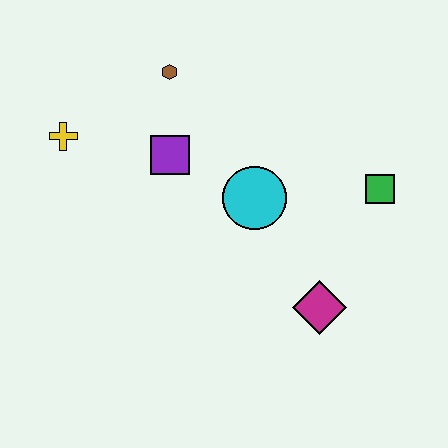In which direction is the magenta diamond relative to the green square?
The magenta diamond is below the green square.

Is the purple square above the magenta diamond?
Yes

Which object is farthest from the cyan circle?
The yellow cross is farthest from the cyan circle.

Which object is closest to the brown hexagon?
The purple square is closest to the brown hexagon.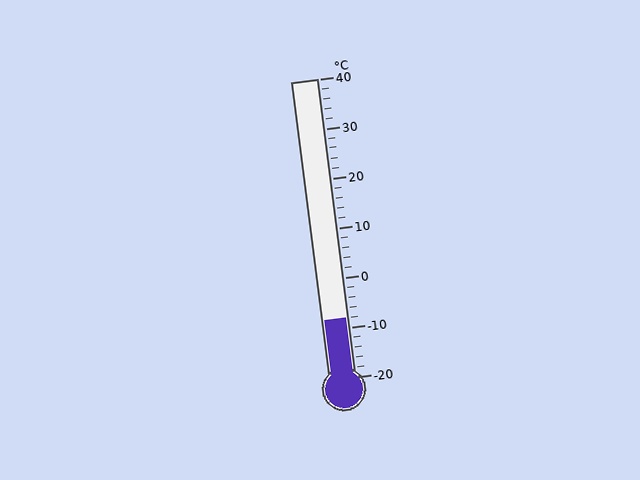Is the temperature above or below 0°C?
The temperature is below 0°C.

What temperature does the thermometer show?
The thermometer shows approximately -8°C.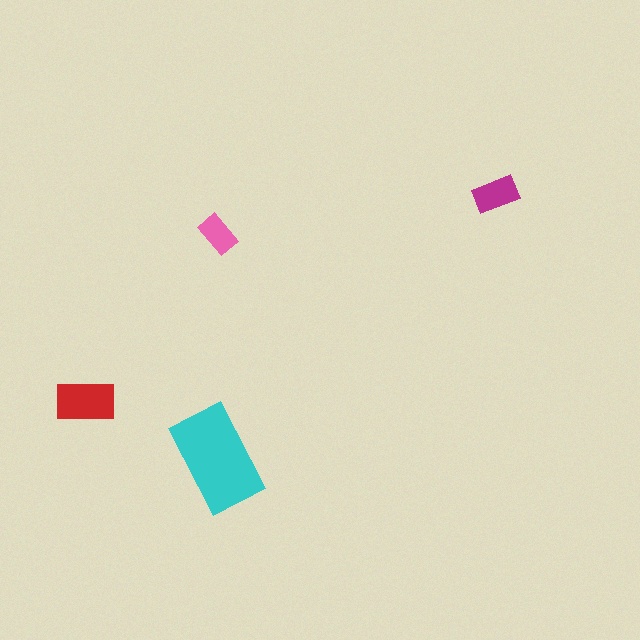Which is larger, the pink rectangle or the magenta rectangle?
The magenta one.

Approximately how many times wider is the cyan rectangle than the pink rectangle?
About 2.5 times wider.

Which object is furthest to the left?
The red rectangle is leftmost.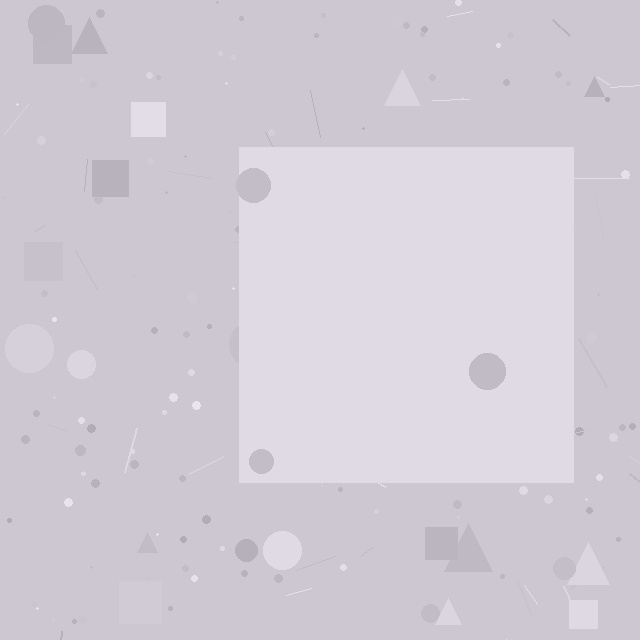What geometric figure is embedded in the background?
A square is embedded in the background.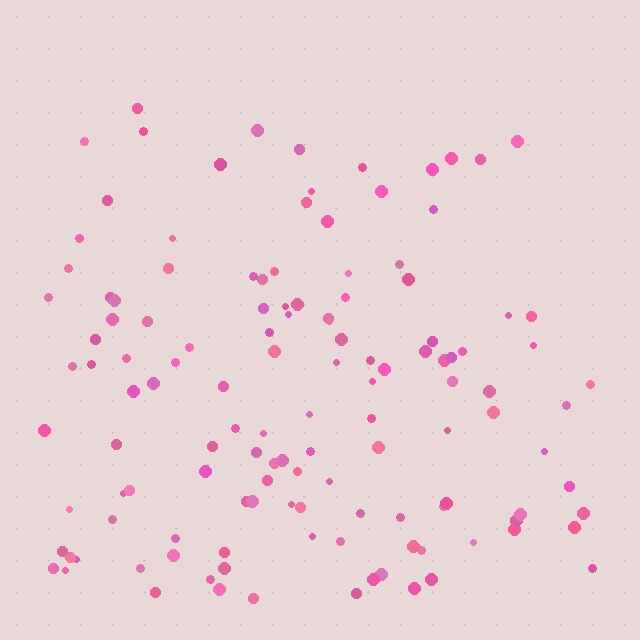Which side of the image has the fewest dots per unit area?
The top.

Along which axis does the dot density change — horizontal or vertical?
Vertical.